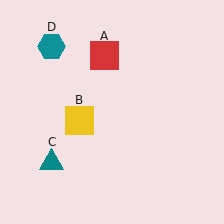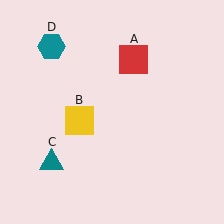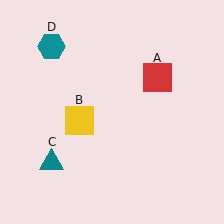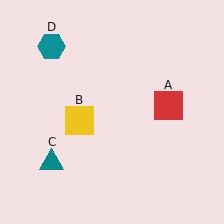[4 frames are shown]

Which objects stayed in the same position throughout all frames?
Yellow square (object B) and teal triangle (object C) and teal hexagon (object D) remained stationary.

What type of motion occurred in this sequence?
The red square (object A) rotated clockwise around the center of the scene.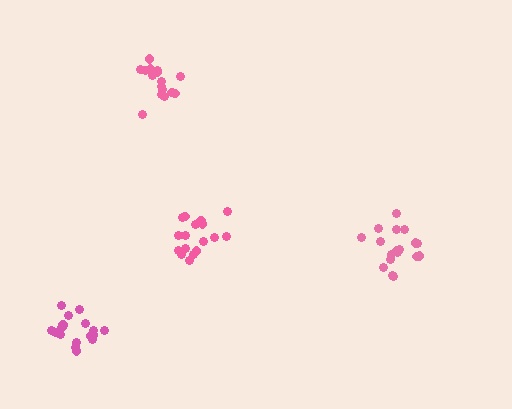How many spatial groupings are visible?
There are 4 spatial groupings.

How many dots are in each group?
Group 1: 17 dots, Group 2: 16 dots, Group 3: 18 dots, Group 4: 17 dots (68 total).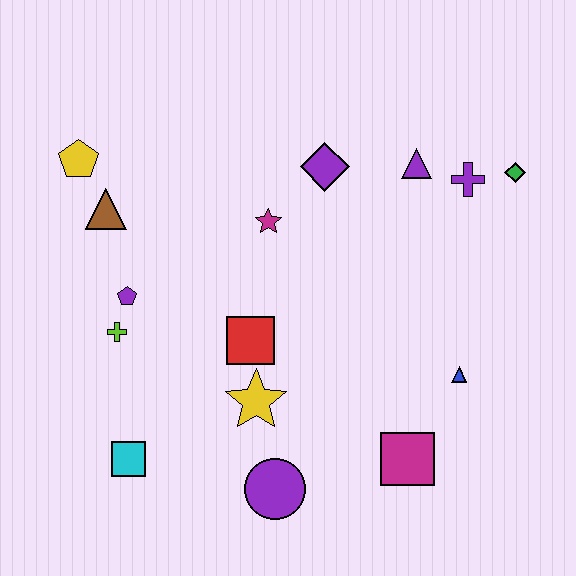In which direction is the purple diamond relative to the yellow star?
The purple diamond is above the yellow star.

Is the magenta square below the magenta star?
Yes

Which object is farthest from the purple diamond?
The cyan square is farthest from the purple diamond.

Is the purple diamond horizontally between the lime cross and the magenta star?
No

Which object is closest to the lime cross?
The purple pentagon is closest to the lime cross.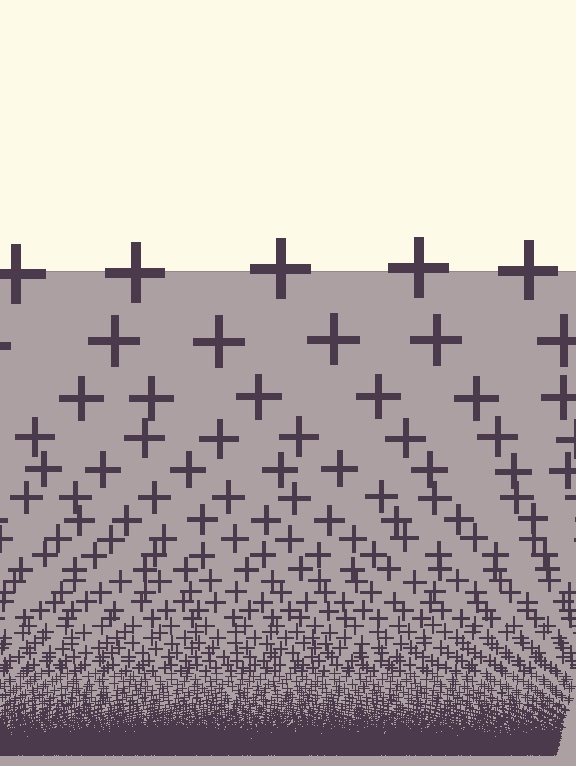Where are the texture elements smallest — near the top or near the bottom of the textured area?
Near the bottom.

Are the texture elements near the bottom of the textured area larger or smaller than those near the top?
Smaller. The gradient is inverted — elements near the bottom are smaller and denser.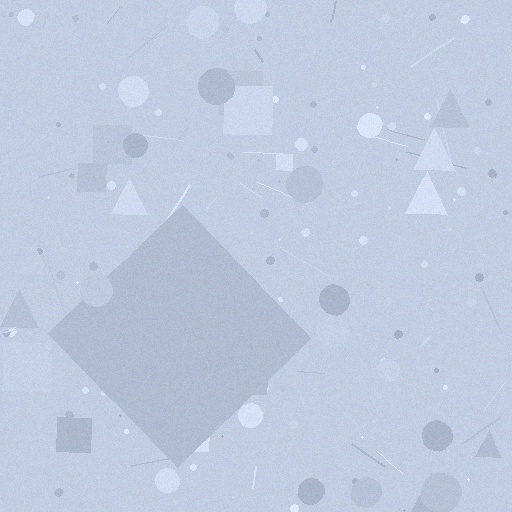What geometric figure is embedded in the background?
A diamond is embedded in the background.